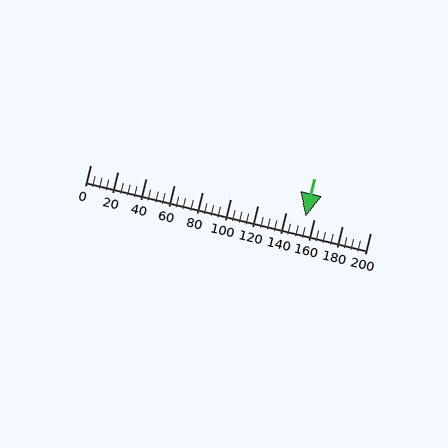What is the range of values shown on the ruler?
The ruler shows values from 0 to 200.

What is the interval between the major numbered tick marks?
The major tick marks are spaced 20 units apart.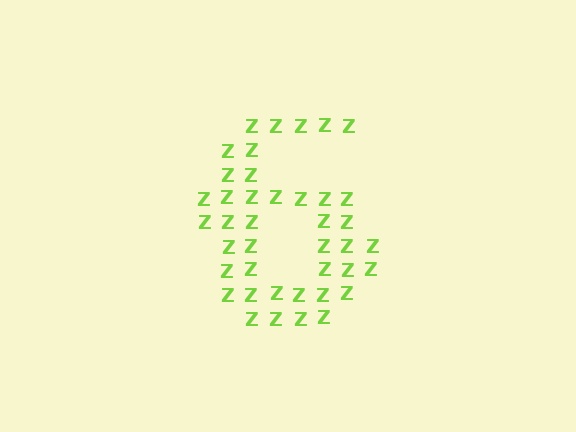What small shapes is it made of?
It is made of small letter Z's.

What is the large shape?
The large shape is the digit 6.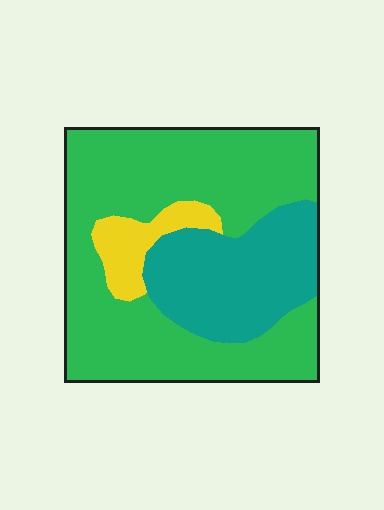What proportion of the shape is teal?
Teal takes up about one quarter (1/4) of the shape.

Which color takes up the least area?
Yellow, at roughly 10%.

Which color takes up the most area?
Green, at roughly 65%.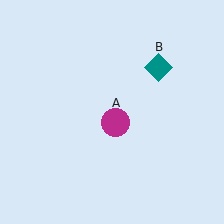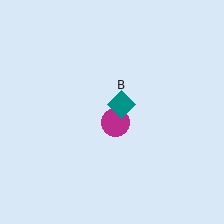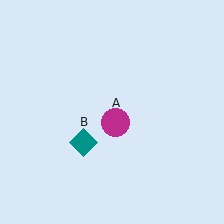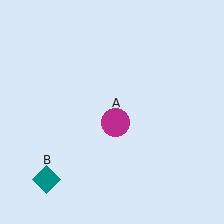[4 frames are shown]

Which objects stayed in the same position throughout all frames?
Magenta circle (object A) remained stationary.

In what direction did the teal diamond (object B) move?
The teal diamond (object B) moved down and to the left.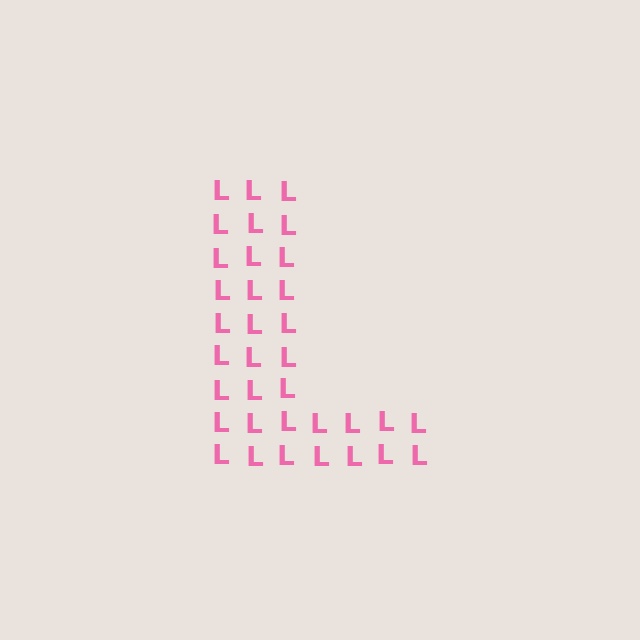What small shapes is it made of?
It is made of small letter L's.